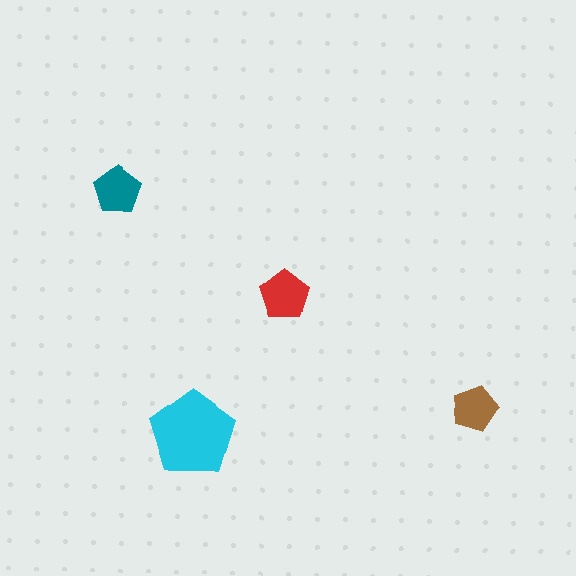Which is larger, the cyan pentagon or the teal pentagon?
The cyan one.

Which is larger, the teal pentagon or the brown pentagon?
The teal one.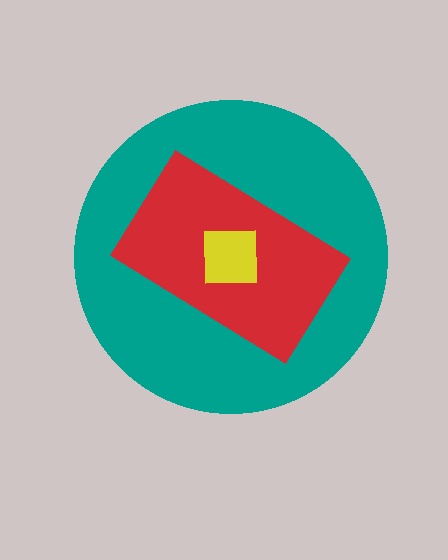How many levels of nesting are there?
3.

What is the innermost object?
The yellow square.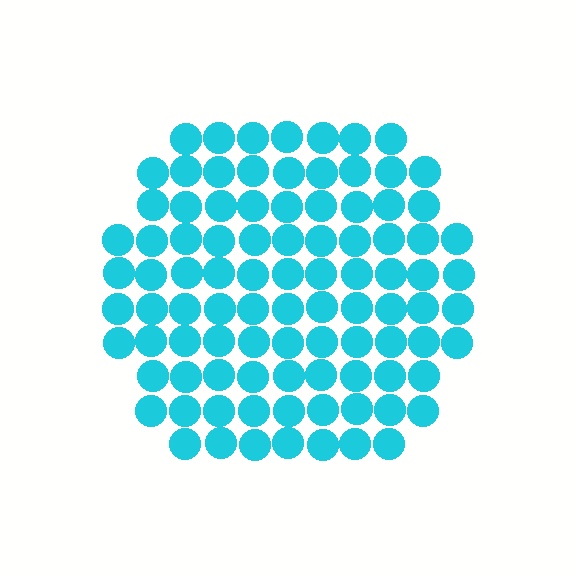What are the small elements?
The small elements are circles.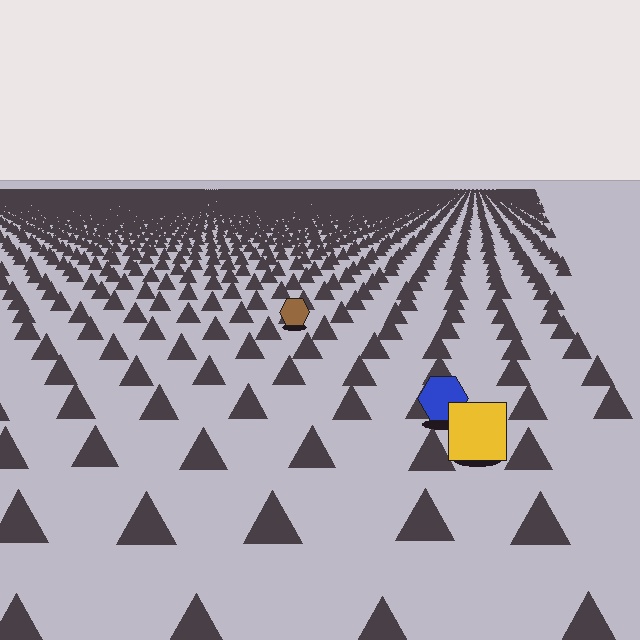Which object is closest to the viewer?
The yellow square is closest. The texture marks near it are larger and more spread out.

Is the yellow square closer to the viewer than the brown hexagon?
Yes. The yellow square is closer — you can tell from the texture gradient: the ground texture is coarser near it.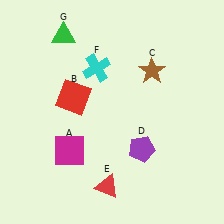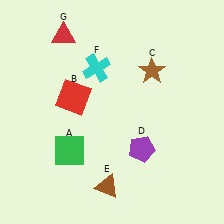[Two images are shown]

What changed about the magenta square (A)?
In Image 1, A is magenta. In Image 2, it changed to green.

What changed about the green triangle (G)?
In Image 1, G is green. In Image 2, it changed to red.